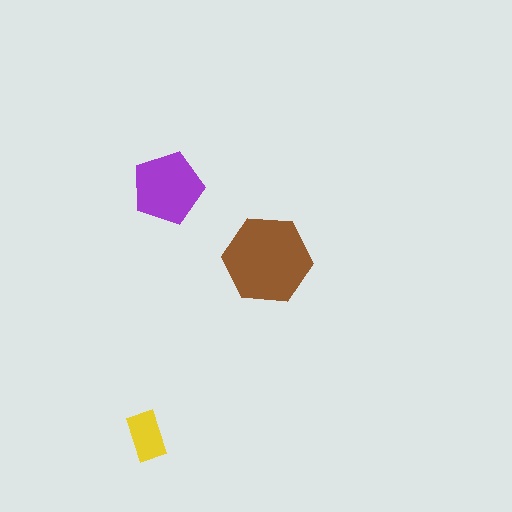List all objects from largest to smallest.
The brown hexagon, the purple pentagon, the yellow rectangle.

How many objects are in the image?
There are 3 objects in the image.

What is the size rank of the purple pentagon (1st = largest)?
2nd.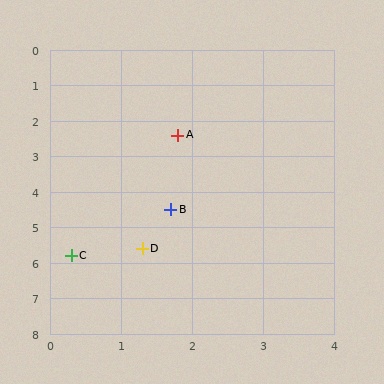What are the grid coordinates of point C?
Point C is at approximately (0.3, 5.8).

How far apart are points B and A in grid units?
Points B and A are about 2.1 grid units apart.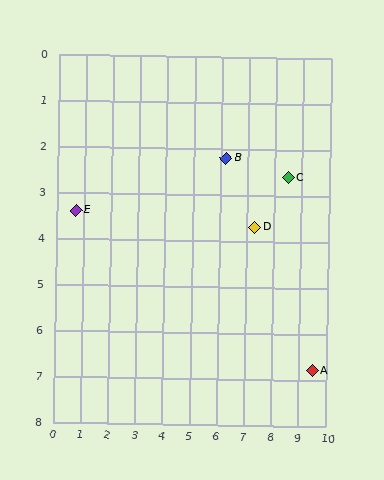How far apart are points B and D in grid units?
Points B and D are about 1.9 grid units apart.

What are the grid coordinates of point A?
Point A is at approximately (9.5, 6.8).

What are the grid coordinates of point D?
Point D is at approximately (7.3, 3.7).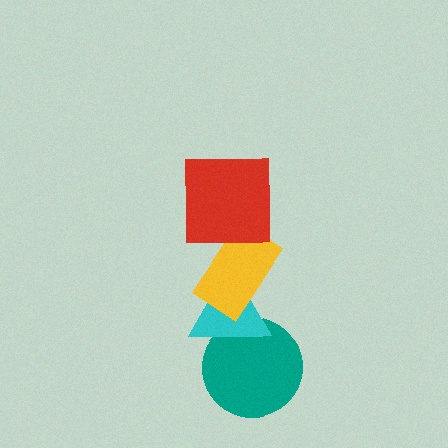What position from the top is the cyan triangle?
The cyan triangle is 3rd from the top.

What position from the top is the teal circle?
The teal circle is 4th from the top.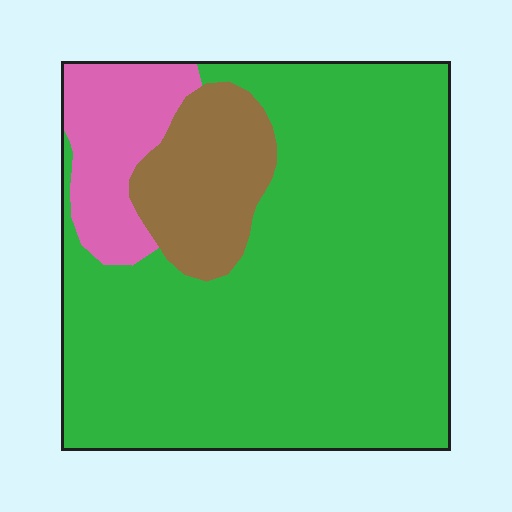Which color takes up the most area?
Green, at roughly 75%.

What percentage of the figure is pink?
Pink covers 12% of the figure.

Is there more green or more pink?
Green.